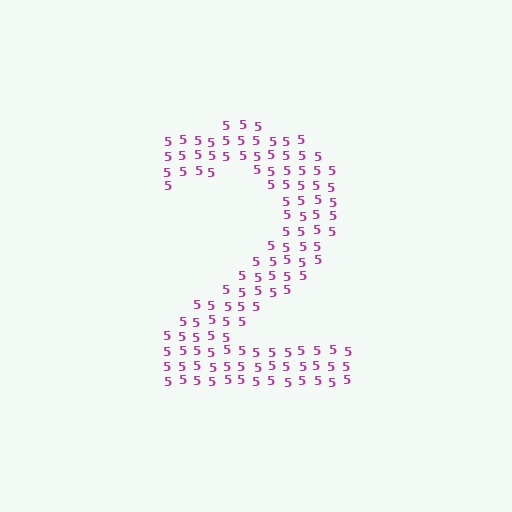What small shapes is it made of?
It is made of small digit 5's.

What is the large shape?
The large shape is the digit 2.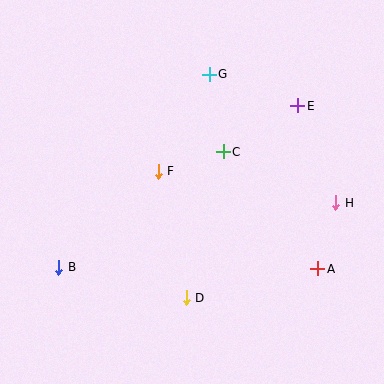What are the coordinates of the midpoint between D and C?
The midpoint between D and C is at (205, 225).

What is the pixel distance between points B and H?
The distance between B and H is 284 pixels.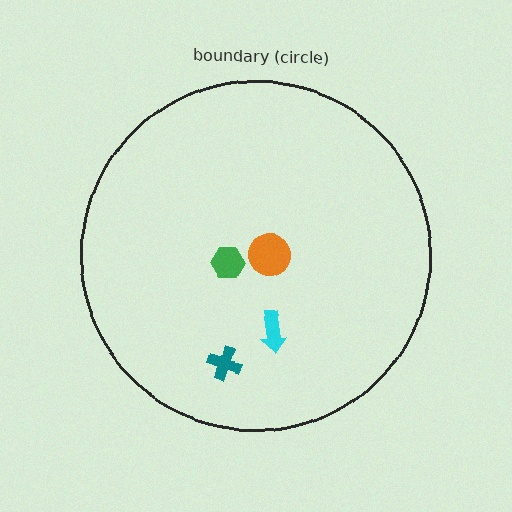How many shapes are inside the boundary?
4 inside, 0 outside.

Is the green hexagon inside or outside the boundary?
Inside.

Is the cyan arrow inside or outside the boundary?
Inside.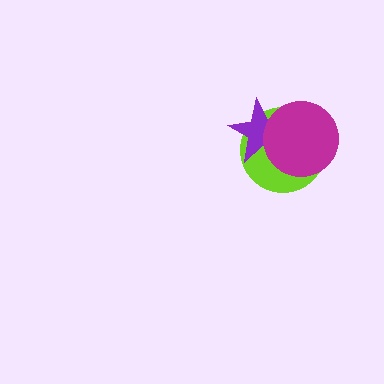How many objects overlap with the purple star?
2 objects overlap with the purple star.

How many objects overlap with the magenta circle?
2 objects overlap with the magenta circle.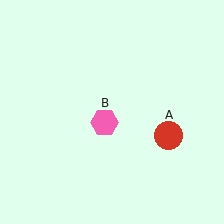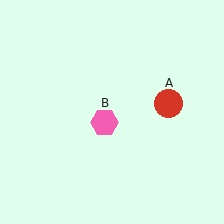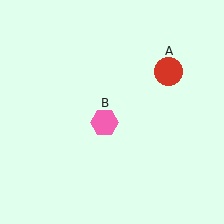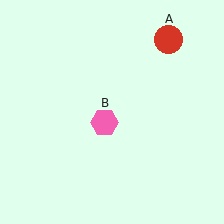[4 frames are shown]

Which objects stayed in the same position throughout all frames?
Pink hexagon (object B) remained stationary.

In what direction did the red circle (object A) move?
The red circle (object A) moved up.